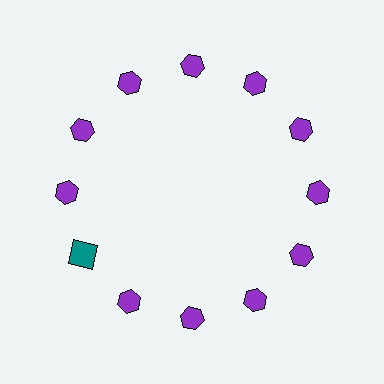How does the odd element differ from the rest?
It differs in both color (teal instead of purple) and shape (square instead of hexagon).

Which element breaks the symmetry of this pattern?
The teal square at roughly the 8 o'clock position breaks the symmetry. All other shapes are purple hexagons.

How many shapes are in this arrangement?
There are 12 shapes arranged in a ring pattern.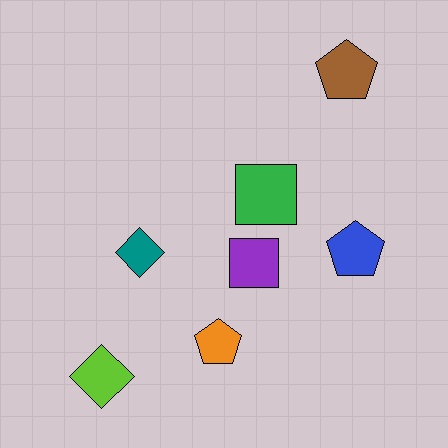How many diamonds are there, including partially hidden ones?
There are 2 diamonds.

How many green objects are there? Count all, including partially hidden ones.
There is 1 green object.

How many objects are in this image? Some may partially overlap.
There are 7 objects.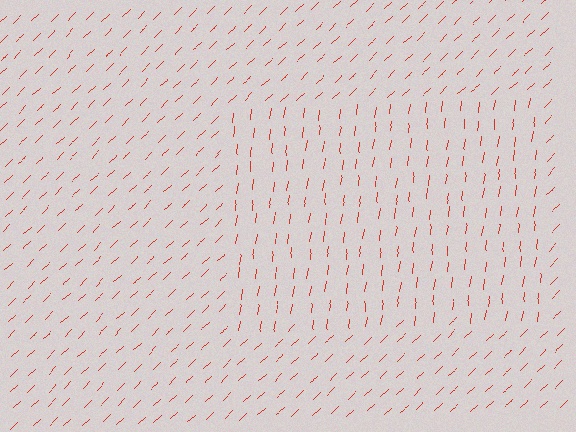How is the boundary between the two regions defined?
The boundary is defined purely by a change in line orientation (approximately 39 degrees difference). All lines are the same color and thickness.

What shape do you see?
I see a rectangle.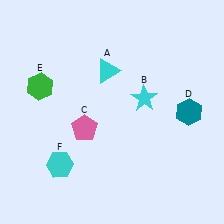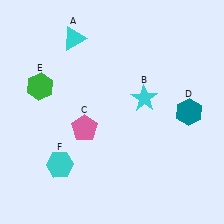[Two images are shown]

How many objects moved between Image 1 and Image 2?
1 object moved between the two images.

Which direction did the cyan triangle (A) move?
The cyan triangle (A) moved left.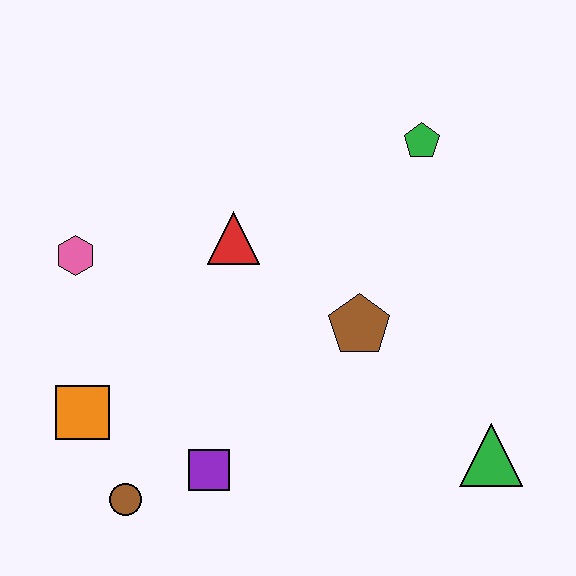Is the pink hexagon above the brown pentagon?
Yes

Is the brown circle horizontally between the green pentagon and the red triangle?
No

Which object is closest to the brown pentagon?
The red triangle is closest to the brown pentagon.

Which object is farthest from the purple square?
The green pentagon is farthest from the purple square.